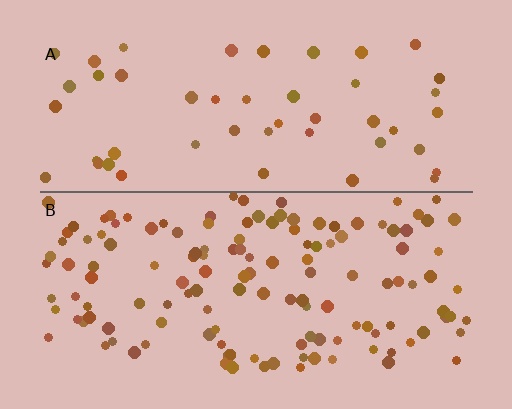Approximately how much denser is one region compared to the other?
Approximately 2.7× — region B over region A.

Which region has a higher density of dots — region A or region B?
B (the bottom).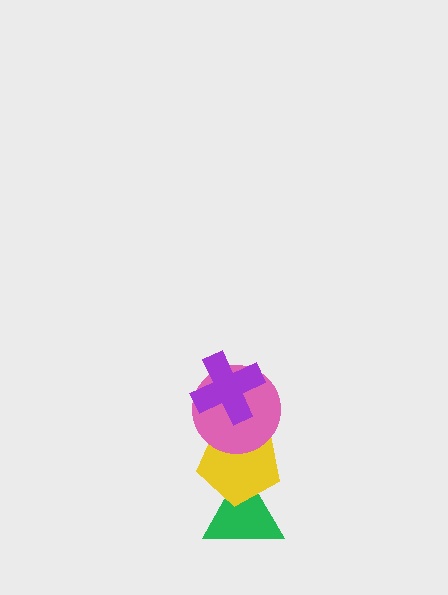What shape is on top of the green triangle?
The yellow pentagon is on top of the green triangle.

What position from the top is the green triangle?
The green triangle is 4th from the top.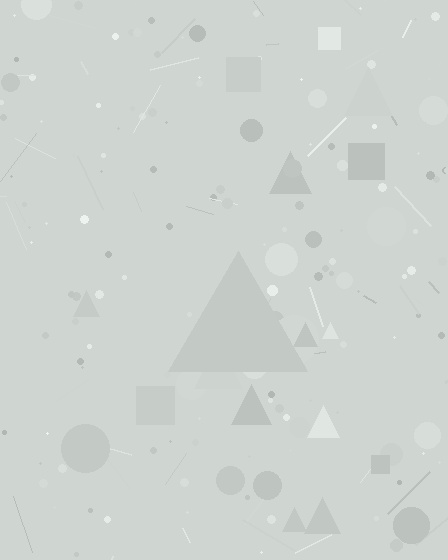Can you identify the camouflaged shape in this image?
The camouflaged shape is a triangle.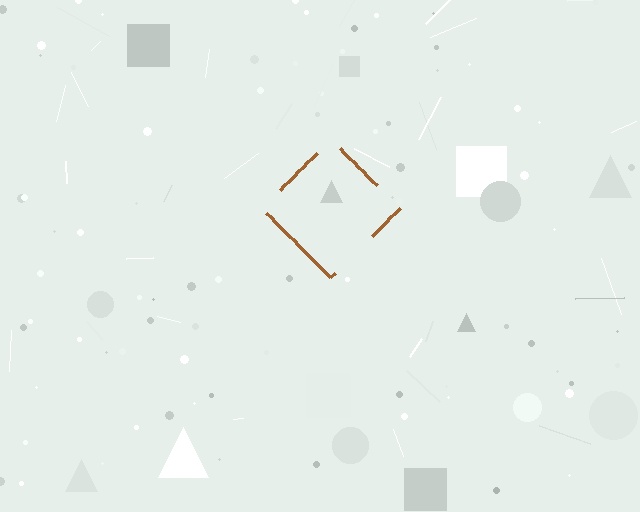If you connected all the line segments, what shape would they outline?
They would outline a diamond.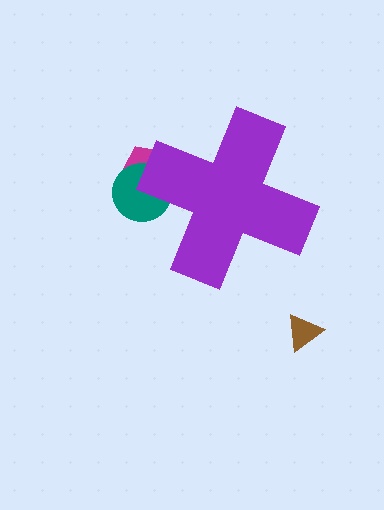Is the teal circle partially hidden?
Yes, the teal circle is partially hidden behind the purple cross.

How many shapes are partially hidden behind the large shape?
2 shapes are partially hidden.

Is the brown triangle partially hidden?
No, the brown triangle is fully visible.